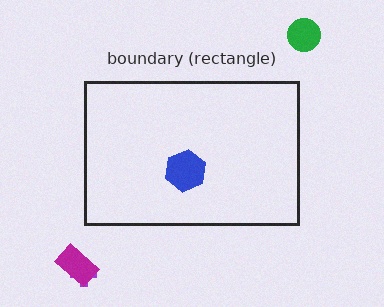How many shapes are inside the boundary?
1 inside, 3 outside.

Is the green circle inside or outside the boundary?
Outside.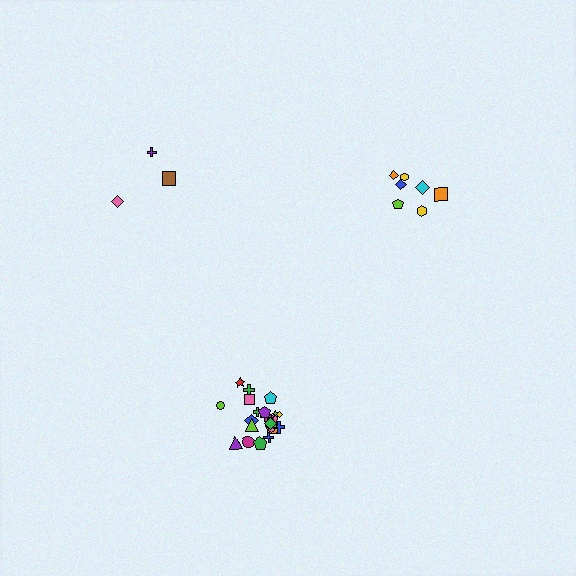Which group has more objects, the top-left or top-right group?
The top-right group.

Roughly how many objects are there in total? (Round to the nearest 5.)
Roughly 30 objects in total.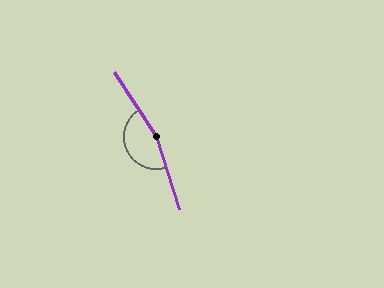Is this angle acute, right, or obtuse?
It is obtuse.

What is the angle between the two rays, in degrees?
Approximately 165 degrees.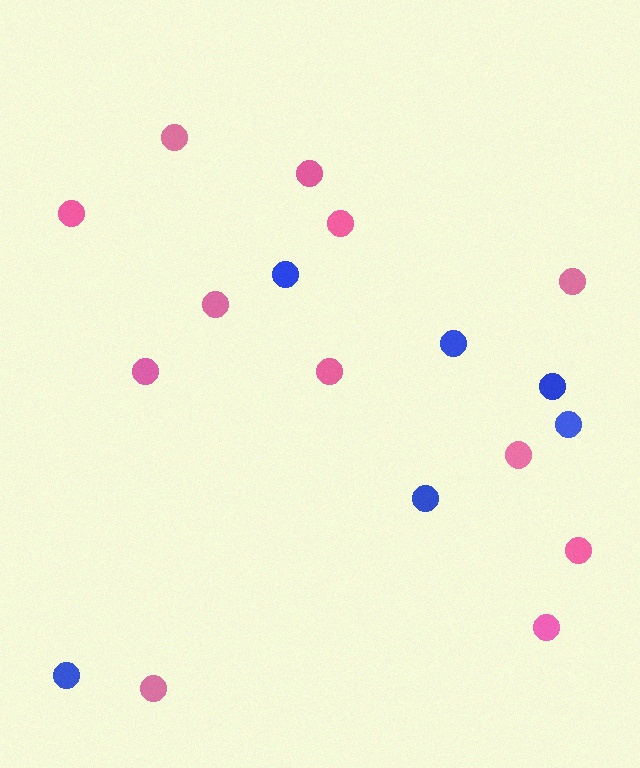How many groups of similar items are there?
There are 2 groups: one group of pink circles (12) and one group of blue circles (6).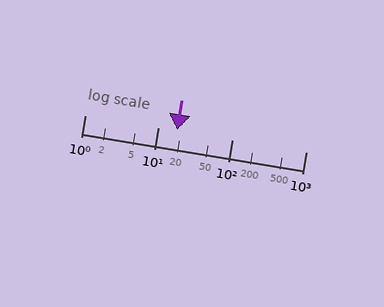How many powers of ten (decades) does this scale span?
The scale spans 3 decades, from 1 to 1000.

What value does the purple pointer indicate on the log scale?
The pointer indicates approximately 18.